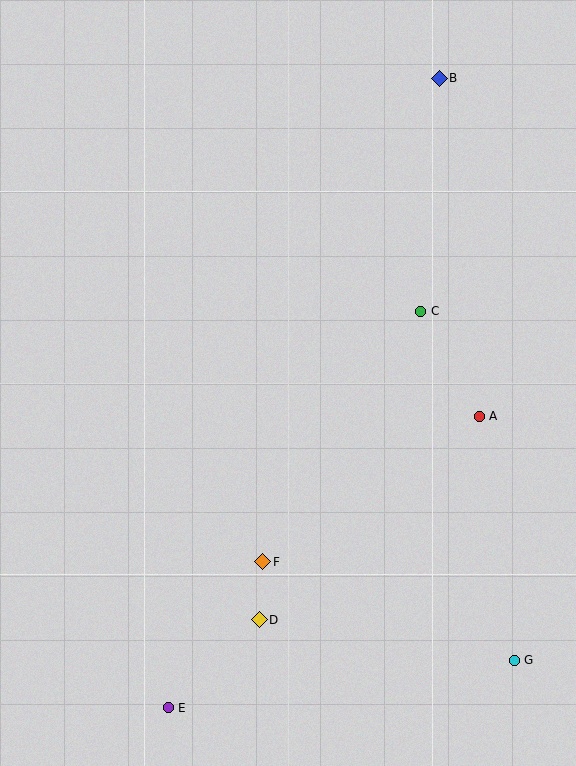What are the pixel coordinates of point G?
Point G is at (514, 660).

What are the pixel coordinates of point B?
Point B is at (439, 79).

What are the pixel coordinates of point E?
Point E is at (168, 708).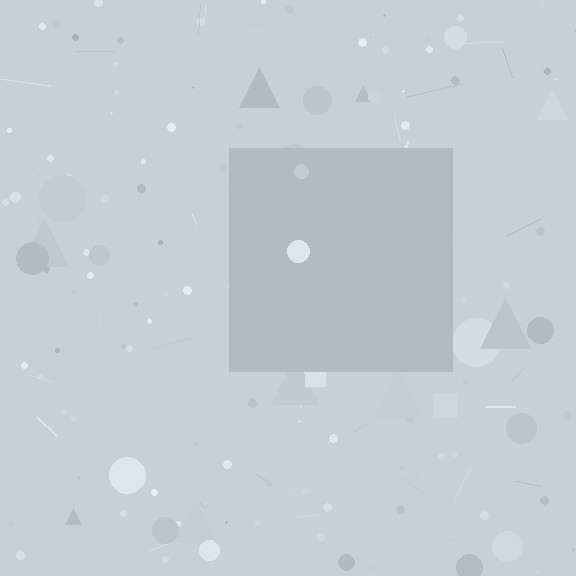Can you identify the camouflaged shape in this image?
The camouflaged shape is a square.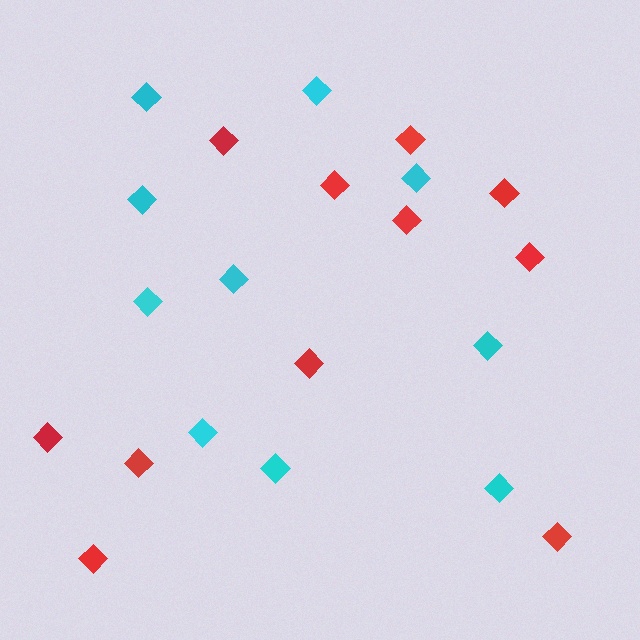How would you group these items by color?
There are 2 groups: one group of red diamonds (11) and one group of cyan diamonds (10).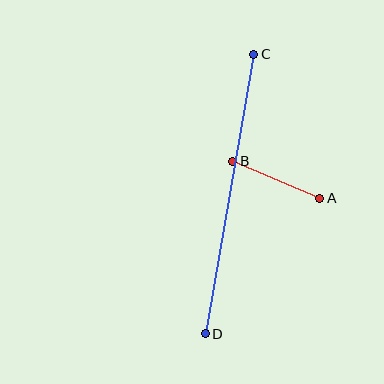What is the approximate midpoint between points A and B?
The midpoint is at approximately (276, 180) pixels.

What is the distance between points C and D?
The distance is approximately 284 pixels.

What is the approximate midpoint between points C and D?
The midpoint is at approximately (230, 194) pixels.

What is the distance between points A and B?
The distance is approximately 95 pixels.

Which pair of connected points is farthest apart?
Points C and D are farthest apart.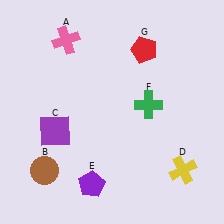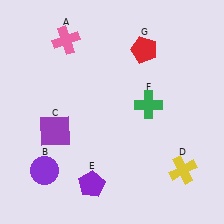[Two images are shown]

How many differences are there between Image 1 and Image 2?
There is 1 difference between the two images.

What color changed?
The circle (B) changed from brown in Image 1 to purple in Image 2.